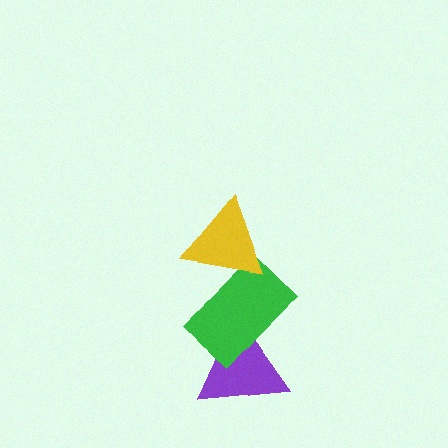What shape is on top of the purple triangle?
The green rectangle is on top of the purple triangle.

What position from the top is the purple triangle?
The purple triangle is 3rd from the top.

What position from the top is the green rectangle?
The green rectangle is 2nd from the top.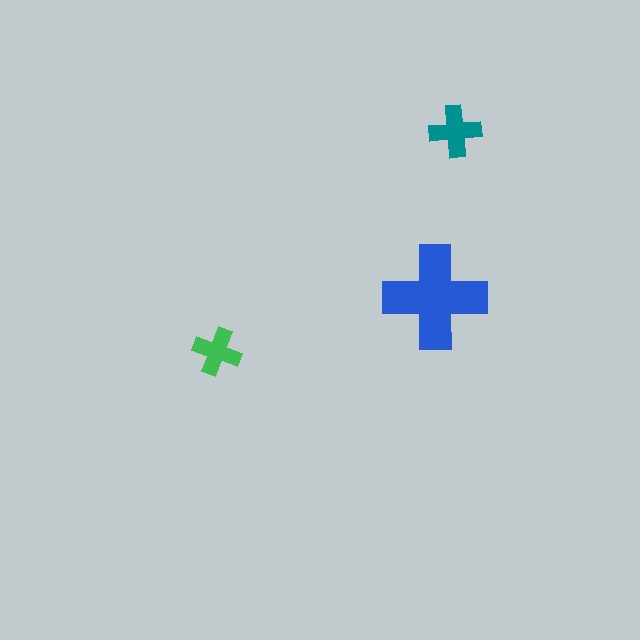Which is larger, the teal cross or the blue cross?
The blue one.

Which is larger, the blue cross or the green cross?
The blue one.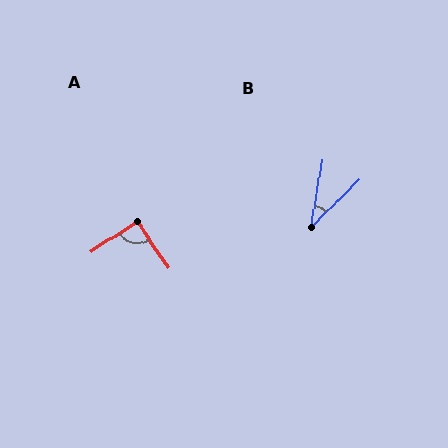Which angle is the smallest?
B, at approximately 35 degrees.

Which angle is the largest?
A, at approximately 91 degrees.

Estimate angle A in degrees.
Approximately 91 degrees.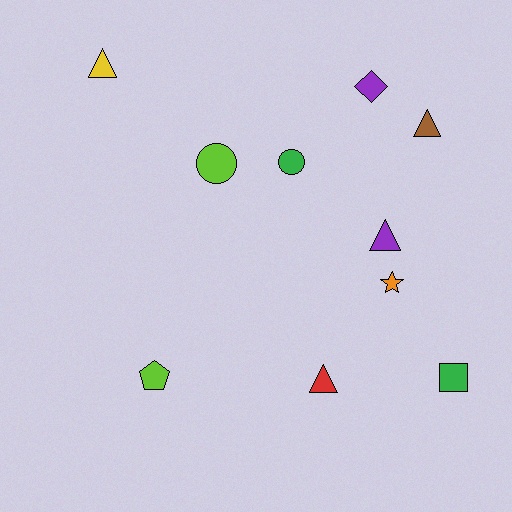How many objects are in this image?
There are 10 objects.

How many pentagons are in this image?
There is 1 pentagon.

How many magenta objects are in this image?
There are no magenta objects.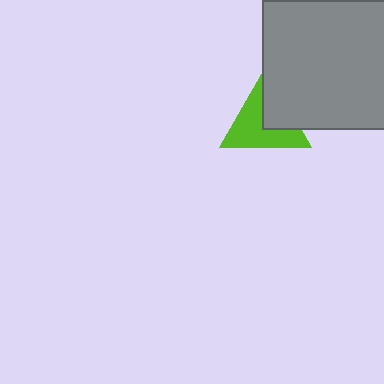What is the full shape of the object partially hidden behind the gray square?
The partially hidden object is a lime triangle.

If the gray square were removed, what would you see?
You would see the complete lime triangle.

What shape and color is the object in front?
The object in front is a gray square.